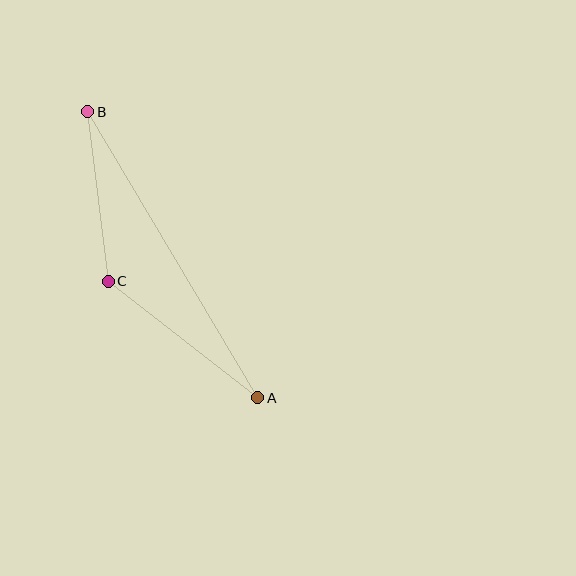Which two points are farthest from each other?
Points A and B are farthest from each other.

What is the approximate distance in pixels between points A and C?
The distance between A and C is approximately 190 pixels.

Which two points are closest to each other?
Points B and C are closest to each other.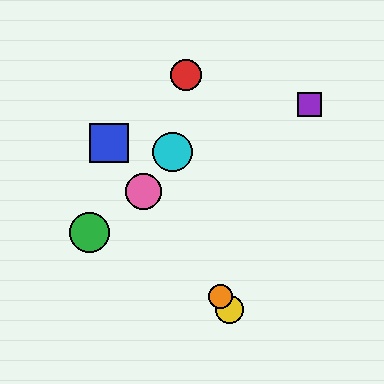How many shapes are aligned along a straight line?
4 shapes (the blue square, the yellow circle, the orange circle, the pink circle) are aligned along a straight line.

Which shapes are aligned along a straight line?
The blue square, the yellow circle, the orange circle, the pink circle are aligned along a straight line.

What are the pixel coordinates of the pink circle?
The pink circle is at (144, 191).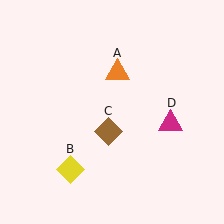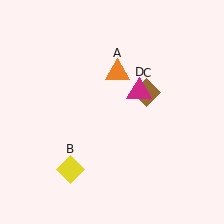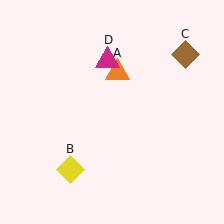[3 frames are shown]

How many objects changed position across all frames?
2 objects changed position: brown diamond (object C), magenta triangle (object D).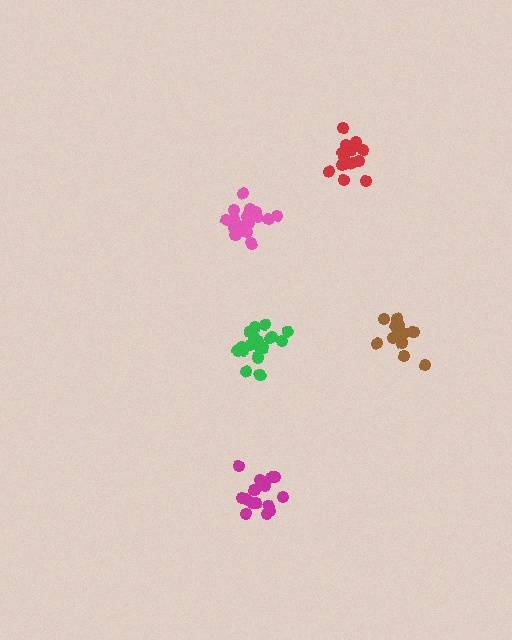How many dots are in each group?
Group 1: 19 dots, Group 2: 15 dots, Group 3: 19 dots, Group 4: 15 dots, Group 5: 13 dots (81 total).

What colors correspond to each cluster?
The clusters are colored: pink, magenta, green, red, brown.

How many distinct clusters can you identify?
There are 5 distinct clusters.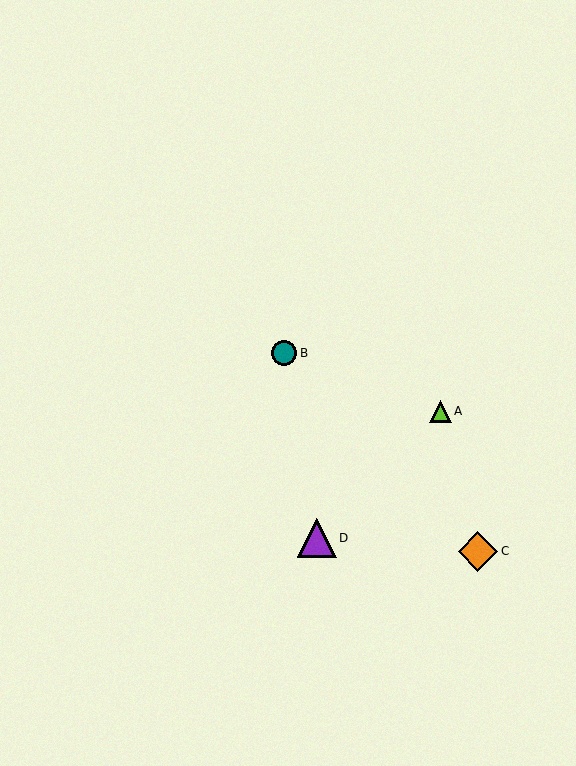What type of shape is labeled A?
Shape A is a lime triangle.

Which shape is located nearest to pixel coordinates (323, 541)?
The purple triangle (labeled D) at (317, 538) is nearest to that location.